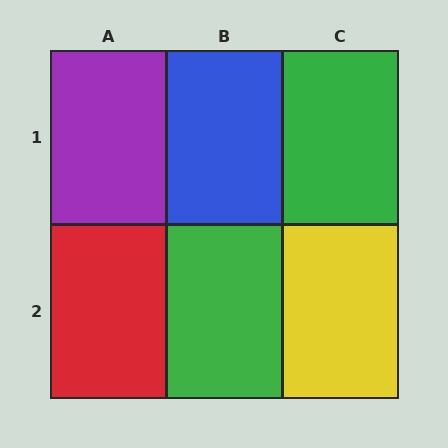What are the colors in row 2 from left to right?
Red, green, yellow.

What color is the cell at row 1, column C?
Green.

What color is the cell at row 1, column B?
Blue.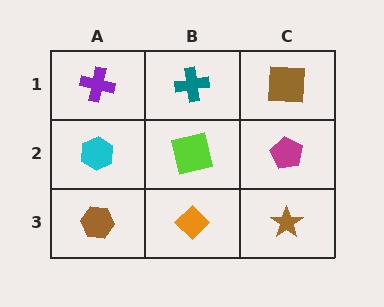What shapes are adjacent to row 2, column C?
A brown square (row 1, column C), a brown star (row 3, column C), a lime square (row 2, column B).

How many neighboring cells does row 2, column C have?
3.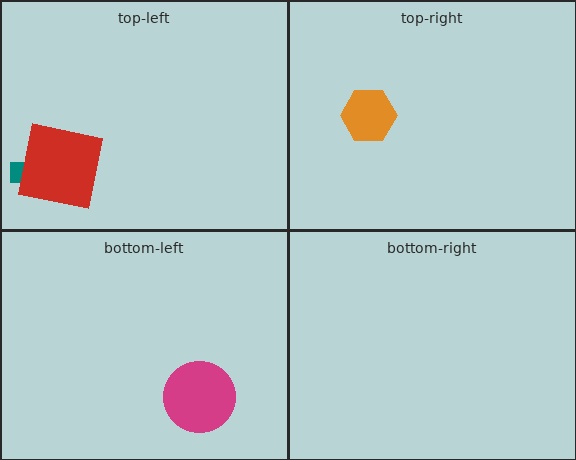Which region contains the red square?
The top-left region.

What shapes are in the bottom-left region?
The magenta circle.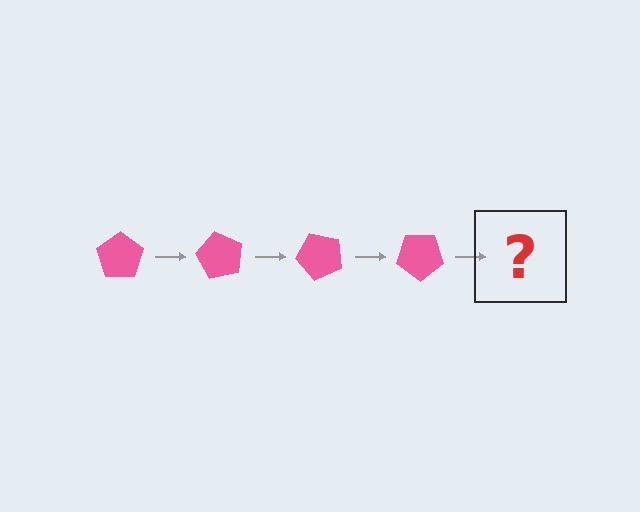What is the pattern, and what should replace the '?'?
The pattern is that the pentagon rotates 60 degrees each step. The '?' should be a pink pentagon rotated 240 degrees.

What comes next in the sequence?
The next element should be a pink pentagon rotated 240 degrees.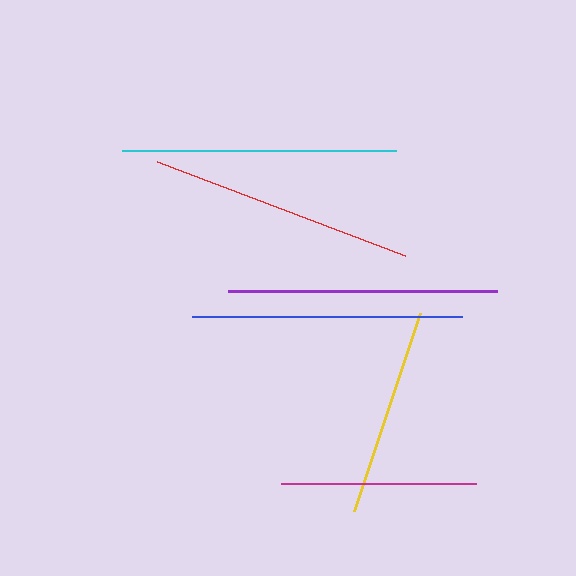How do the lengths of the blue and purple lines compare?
The blue and purple lines are approximately the same length.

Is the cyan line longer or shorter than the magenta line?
The cyan line is longer than the magenta line.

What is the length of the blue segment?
The blue segment is approximately 270 pixels long.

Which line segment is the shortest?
The magenta line is the shortest at approximately 196 pixels.